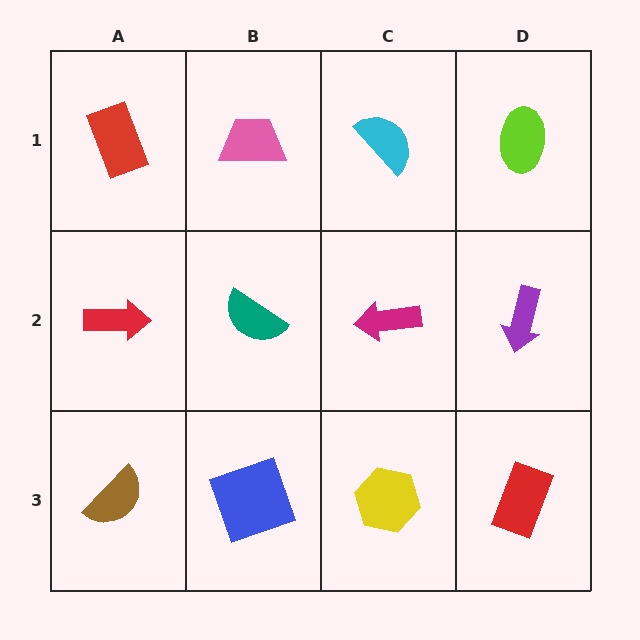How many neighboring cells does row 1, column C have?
3.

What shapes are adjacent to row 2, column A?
A red rectangle (row 1, column A), a brown semicircle (row 3, column A), a teal semicircle (row 2, column B).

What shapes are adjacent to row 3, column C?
A magenta arrow (row 2, column C), a blue square (row 3, column B), a red rectangle (row 3, column D).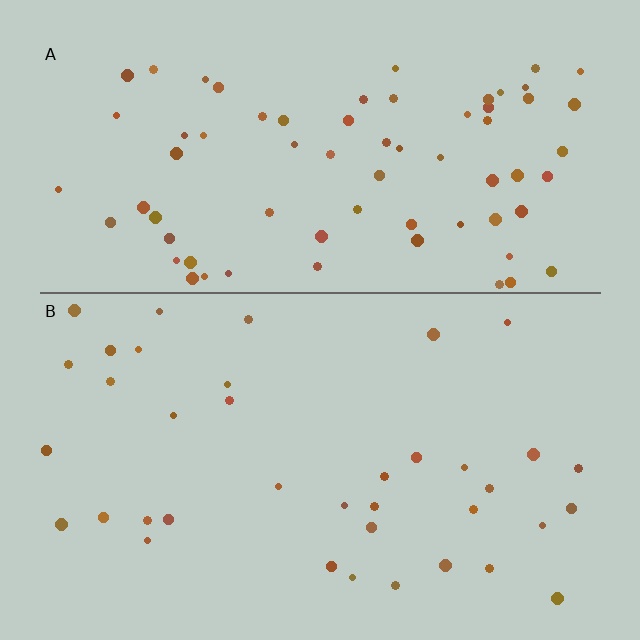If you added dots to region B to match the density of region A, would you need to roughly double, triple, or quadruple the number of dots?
Approximately double.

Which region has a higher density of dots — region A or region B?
A (the top).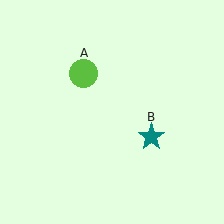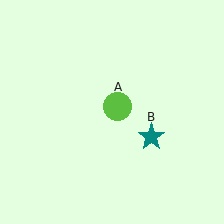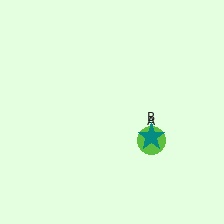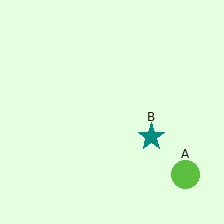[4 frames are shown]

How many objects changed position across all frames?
1 object changed position: lime circle (object A).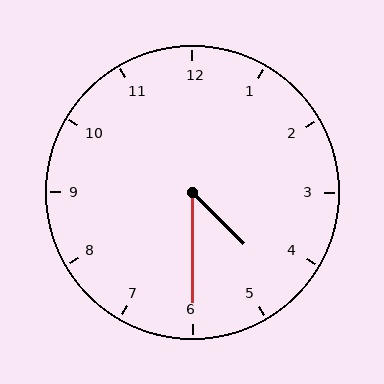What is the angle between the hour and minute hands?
Approximately 45 degrees.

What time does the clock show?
4:30.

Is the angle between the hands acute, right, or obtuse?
It is acute.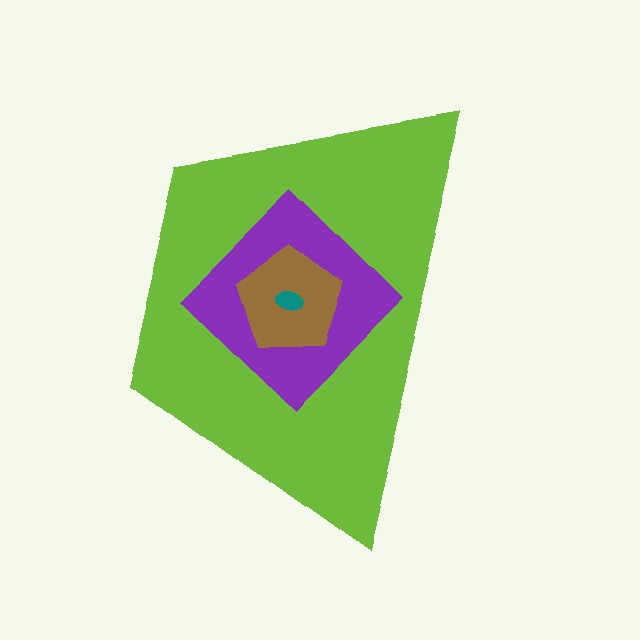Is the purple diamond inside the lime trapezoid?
Yes.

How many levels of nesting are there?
4.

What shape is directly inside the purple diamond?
The brown pentagon.